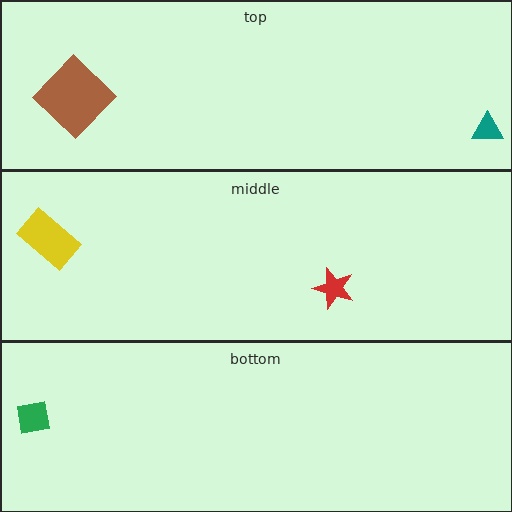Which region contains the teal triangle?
The top region.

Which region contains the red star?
The middle region.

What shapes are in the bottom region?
The green square.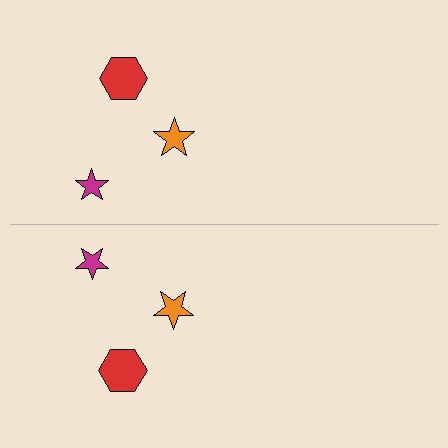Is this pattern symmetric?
Yes, this pattern has bilateral (reflection) symmetry.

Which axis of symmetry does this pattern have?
The pattern has a horizontal axis of symmetry running through the center of the image.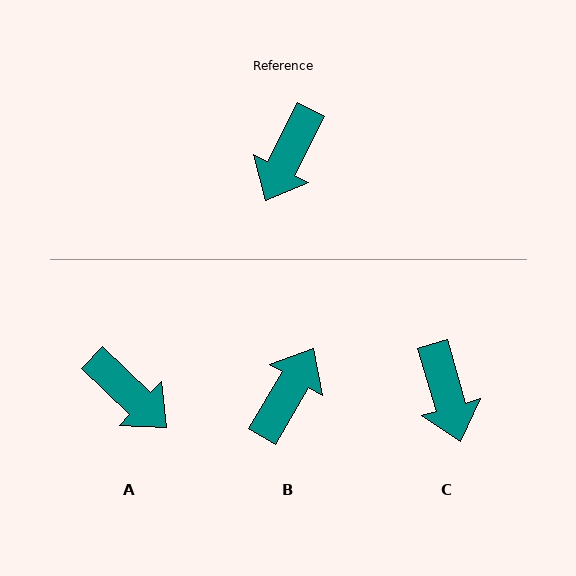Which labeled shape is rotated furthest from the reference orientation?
B, about 176 degrees away.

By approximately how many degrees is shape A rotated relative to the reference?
Approximately 73 degrees counter-clockwise.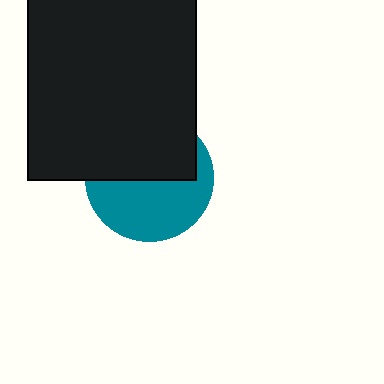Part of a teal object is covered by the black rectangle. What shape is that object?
It is a circle.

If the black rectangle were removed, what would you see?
You would see the complete teal circle.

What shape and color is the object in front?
The object in front is a black rectangle.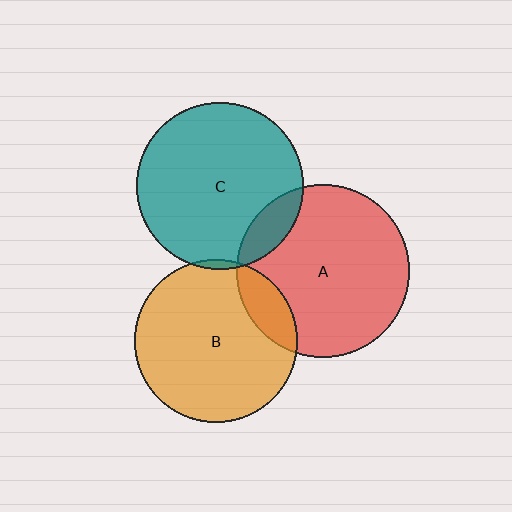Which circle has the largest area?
Circle A (red).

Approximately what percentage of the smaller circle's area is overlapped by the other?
Approximately 5%.